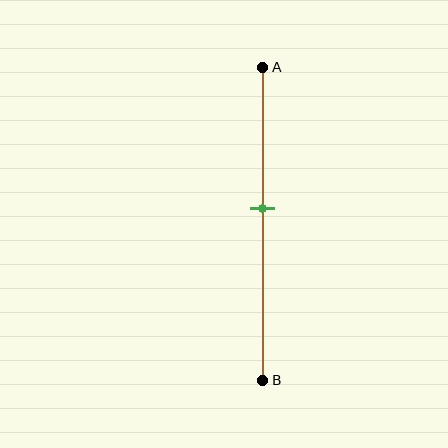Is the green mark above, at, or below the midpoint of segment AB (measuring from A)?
The green mark is above the midpoint of segment AB.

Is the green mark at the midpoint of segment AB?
No, the mark is at about 45% from A, not at the 50% midpoint.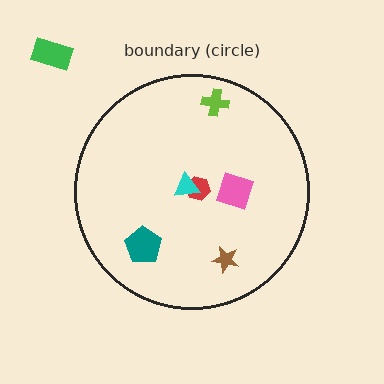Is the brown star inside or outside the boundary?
Inside.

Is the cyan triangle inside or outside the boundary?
Inside.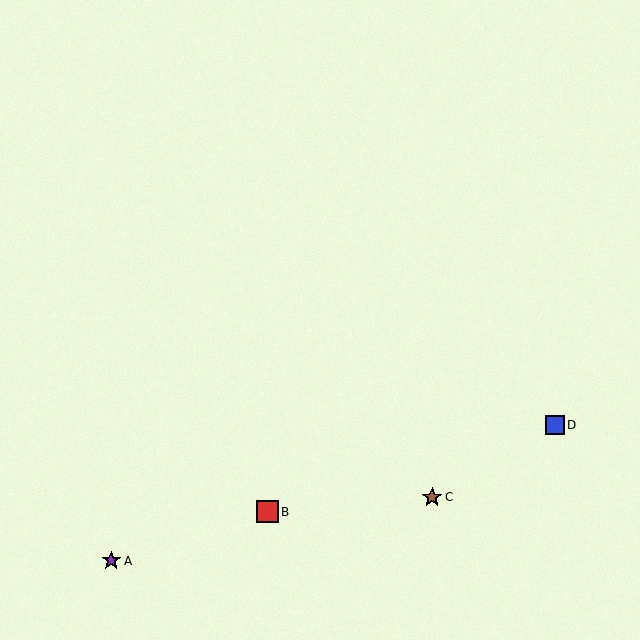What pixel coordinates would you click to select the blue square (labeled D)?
Click at (555, 425) to select the blue square D.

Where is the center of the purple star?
The center of the purple star is at (111, 561).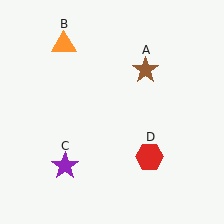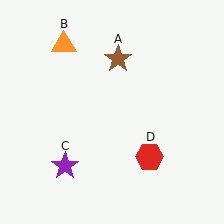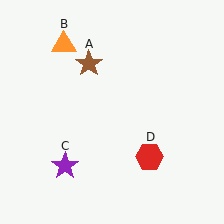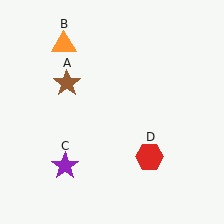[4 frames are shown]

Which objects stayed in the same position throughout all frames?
Orange triangle (object B) and purple star (object C) and red hexagon (object D) remained stationary.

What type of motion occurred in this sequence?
The brown star (object A) rotated counterclockwise around the center of the scene.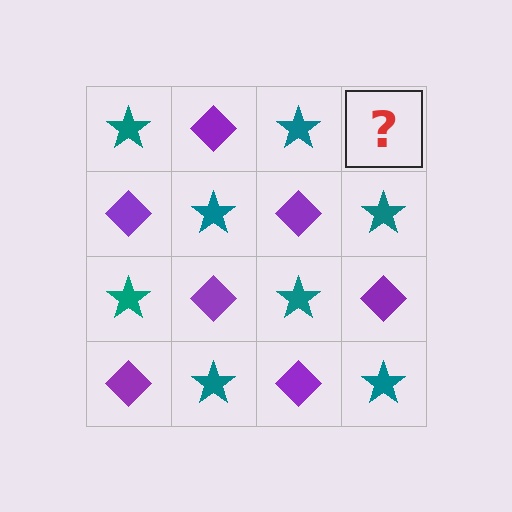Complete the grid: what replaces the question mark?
The question mark should be replaced with a purple diamond.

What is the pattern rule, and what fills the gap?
The rule is that it alternates teal star and purple diamond in a checkerboard pattern. The gap should be filled with a purple diamond.